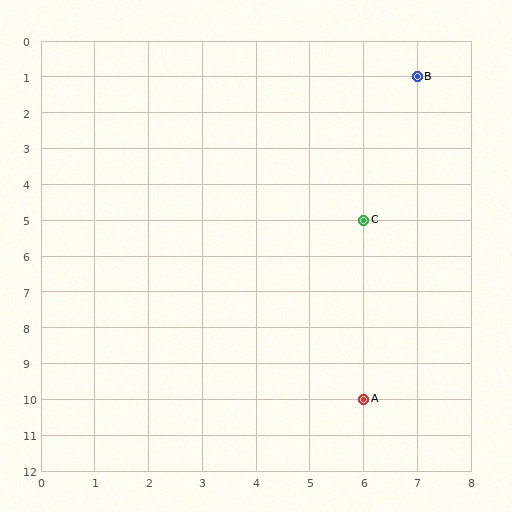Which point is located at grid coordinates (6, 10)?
Point A is at (6, 10).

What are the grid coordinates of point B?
Point B is at grid coordinates (7, 1).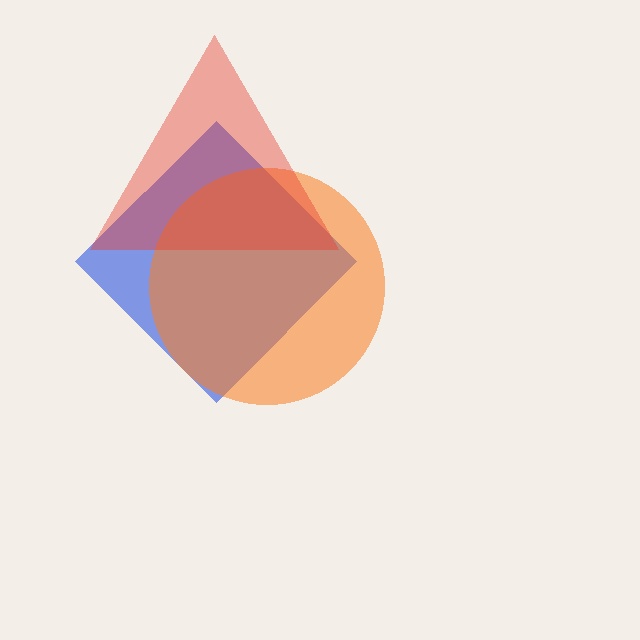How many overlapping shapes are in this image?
There are 3 overlapping shapes in the image.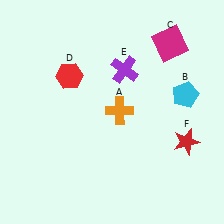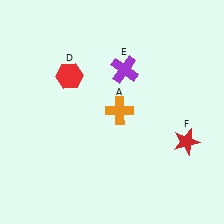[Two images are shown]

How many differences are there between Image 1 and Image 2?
There are 2 differences between the two images.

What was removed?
The magenta square (C), the cyan pentagon (B) were removed in Image 2.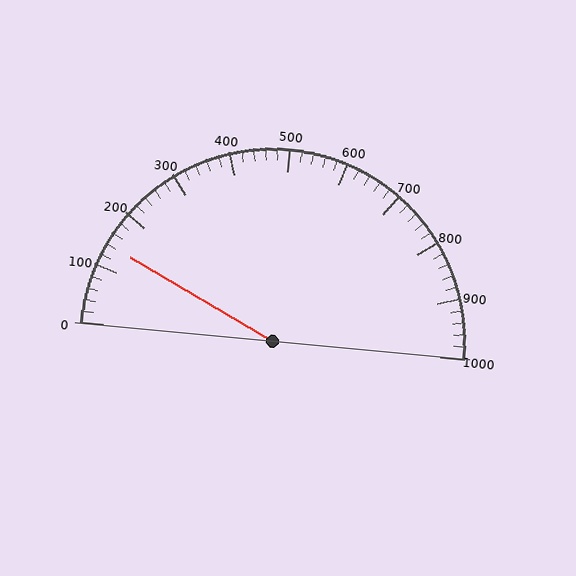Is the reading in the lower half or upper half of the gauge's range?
The reading is in the lower half of the range (0 to 1000).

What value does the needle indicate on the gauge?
The needle indicates approximately 140.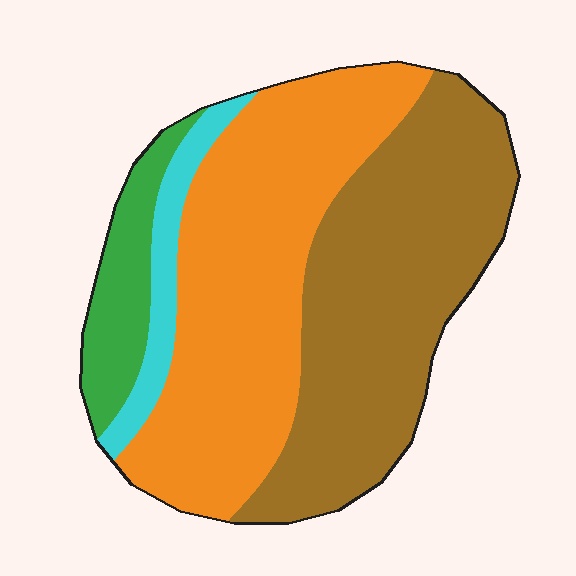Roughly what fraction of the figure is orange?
Orange takes up about two fifths (2/5) of the figure.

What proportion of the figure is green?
Green covers 10% of the figure.